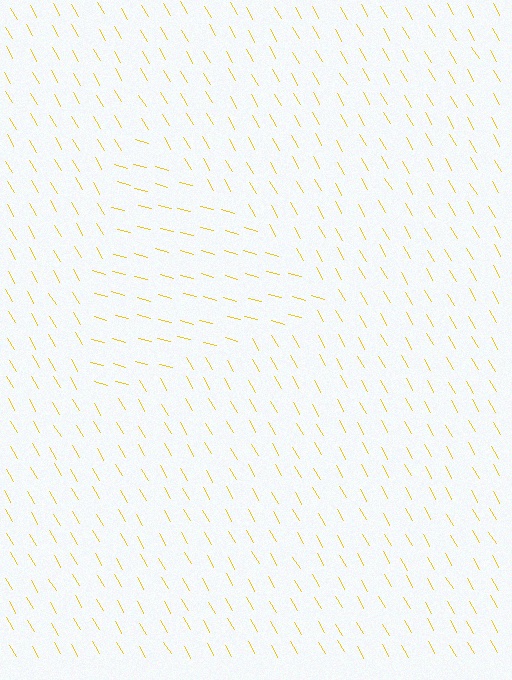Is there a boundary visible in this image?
Yes, there is a texture boundary formed by a change in line orientation.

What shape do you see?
I see a triangle.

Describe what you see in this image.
The image is filled with small yellow line segments. A triangle region in the image has lines oriented differently from the surrounding lines, creating a visible texture boundary.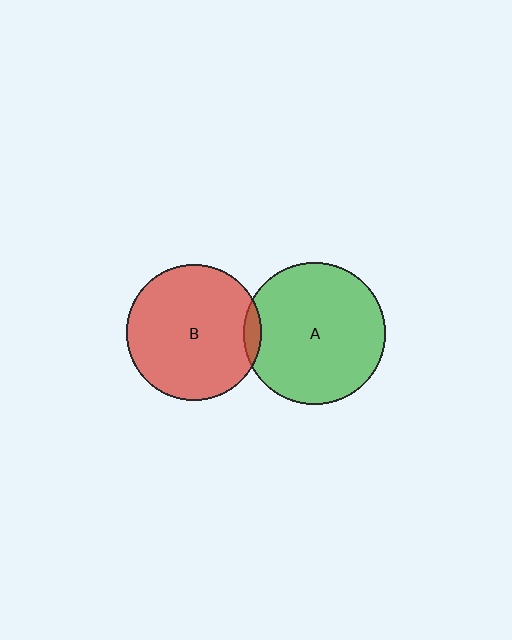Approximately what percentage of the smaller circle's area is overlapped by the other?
Approximately 5%.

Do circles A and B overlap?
Yes.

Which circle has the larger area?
Circle A (green).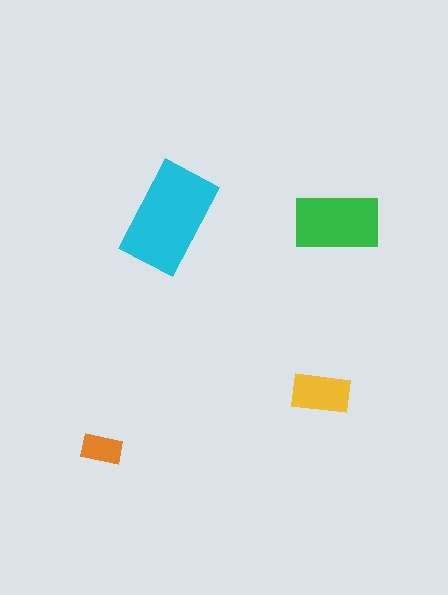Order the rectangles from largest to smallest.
the cyan one, the green one, the yellow one, the orange one.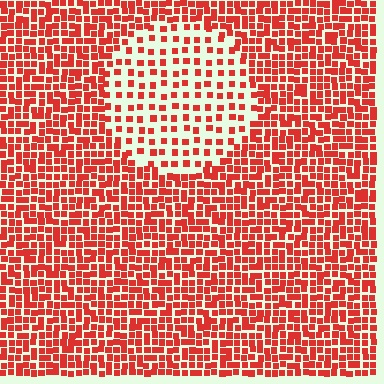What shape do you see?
I see a circle.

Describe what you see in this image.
The image contains small red elements arranged at two different densities. A circle-shaped region is visible where the elements are less densely packed than the surrounding area.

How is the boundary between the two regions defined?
The boundary is defined by a change in element density (approximately 2.2x ratio). All elements are the same color, size, and shape.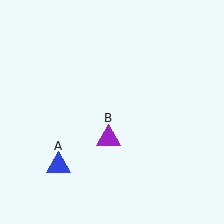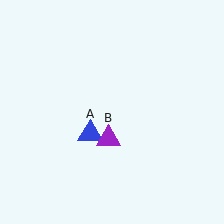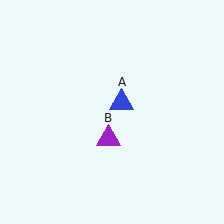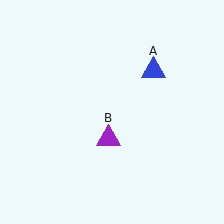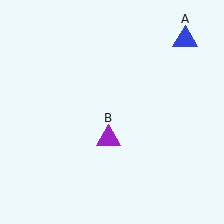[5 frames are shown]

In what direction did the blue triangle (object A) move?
The blue triangle (object A) moved up and to the right.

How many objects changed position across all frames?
1 object changed position: blue triangle (object A).